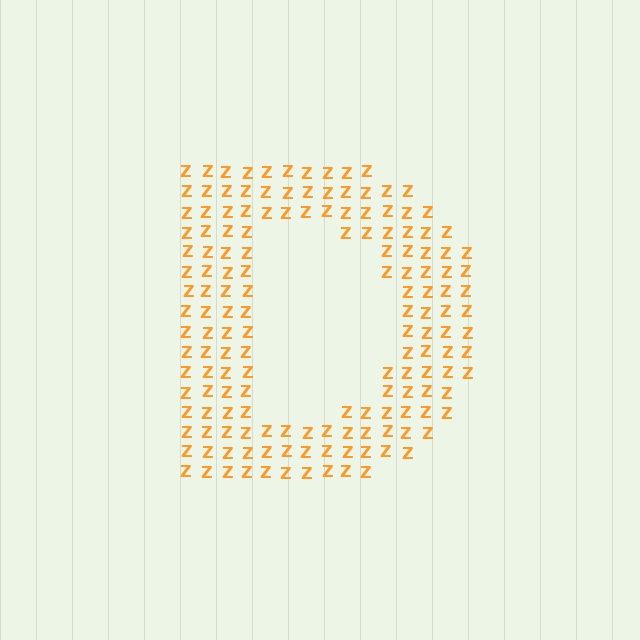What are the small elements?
The small elements are letter Z's.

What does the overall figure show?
The overall figure shows the letter D.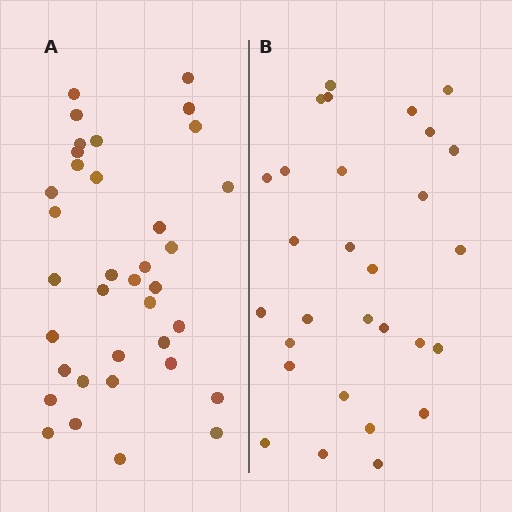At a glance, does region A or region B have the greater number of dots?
Region A (the left region) has more dots.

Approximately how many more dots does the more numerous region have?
Region A has roughly 8 or so more dots than region B.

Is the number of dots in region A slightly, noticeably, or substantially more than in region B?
Region A has only slightly more — the two regions are fairly close. The ratio is roughly 1.2 to 1.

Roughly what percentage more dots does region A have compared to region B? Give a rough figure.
About 25% more.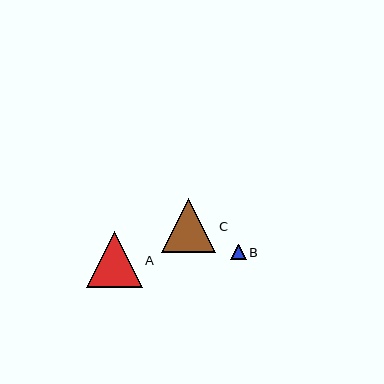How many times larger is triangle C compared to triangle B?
Triangle C is approximately 3.6 times the size of triangle B.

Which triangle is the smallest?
Triangle B is the smallest with a size of approximately 15 pixels.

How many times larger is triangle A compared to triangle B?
Triangle A is approximately 3.7 times the size of triangle B.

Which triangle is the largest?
Triangle A is the largest with a size of approximately 56 pixels.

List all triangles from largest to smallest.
From largest to smallest: A, C, B.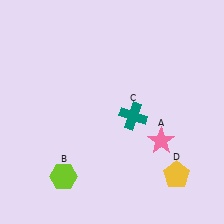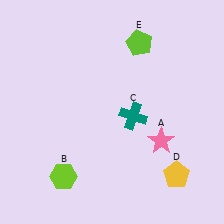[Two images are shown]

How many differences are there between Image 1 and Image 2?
There is 1 difference between the two images.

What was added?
A lime pentagon (E) was added in Image 2.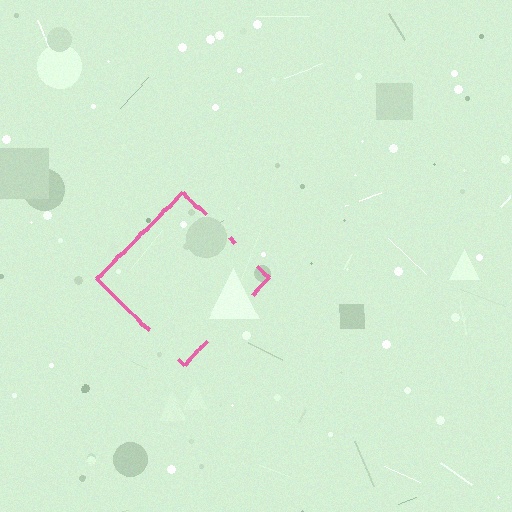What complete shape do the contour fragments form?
The contour fragments form a diamond.